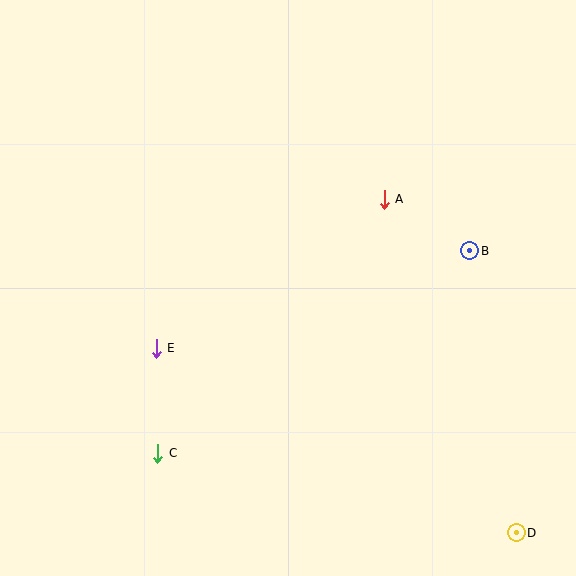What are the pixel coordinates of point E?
Point E is at (156, 348).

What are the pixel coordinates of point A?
Point A is at (384, 199).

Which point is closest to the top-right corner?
Point B is closest to the top-right corner.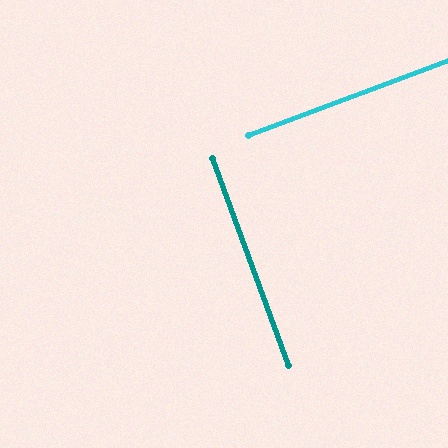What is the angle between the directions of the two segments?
Approximately 89 degrees.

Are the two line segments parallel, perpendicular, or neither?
Perpendicular — they meet at approximately 89°.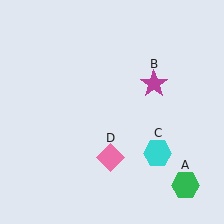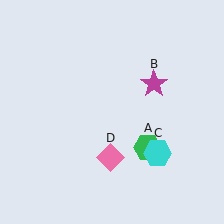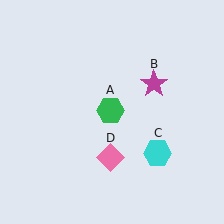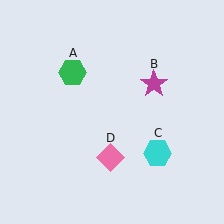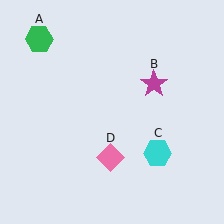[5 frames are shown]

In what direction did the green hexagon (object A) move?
The green hexagon (object A) moved up and to the left.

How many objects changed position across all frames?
1 object changed position: green hexagon (object A).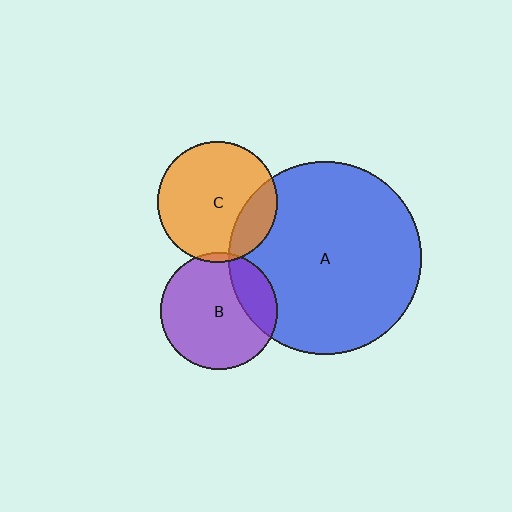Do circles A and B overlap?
Yes.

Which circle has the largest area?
Circle A (blue).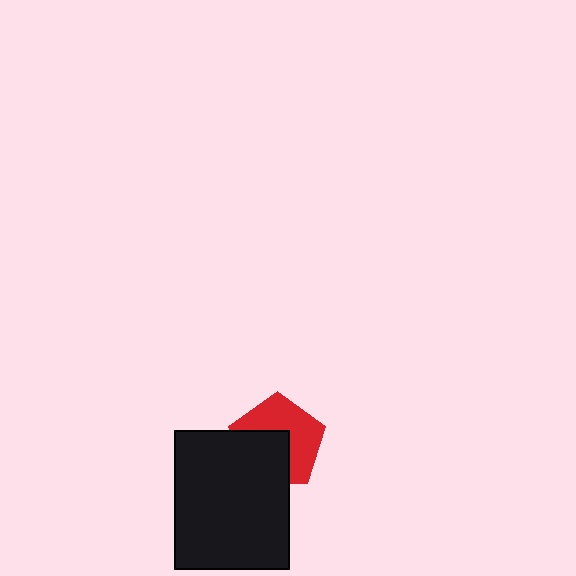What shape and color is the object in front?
The object in front is a black rectangle.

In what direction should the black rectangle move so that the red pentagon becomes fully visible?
The black rectangle should move toward the lower-left. That is the shortest direction to clear the overlap and leave the red pentagon fully visible.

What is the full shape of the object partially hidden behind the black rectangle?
The partially hidden object is a red pentagon.